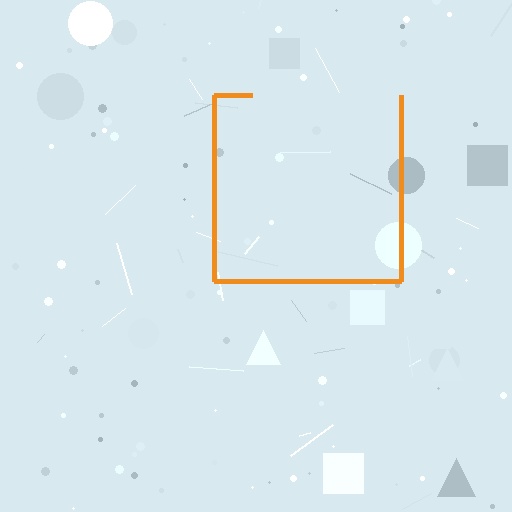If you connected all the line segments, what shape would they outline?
They would outline a square.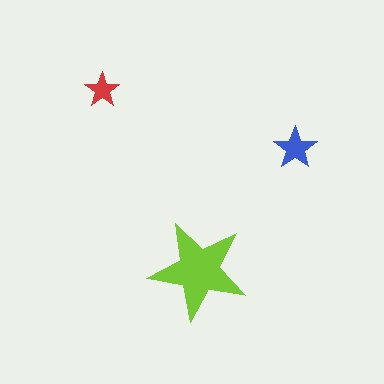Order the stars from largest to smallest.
the lime one, the blue one, the red one.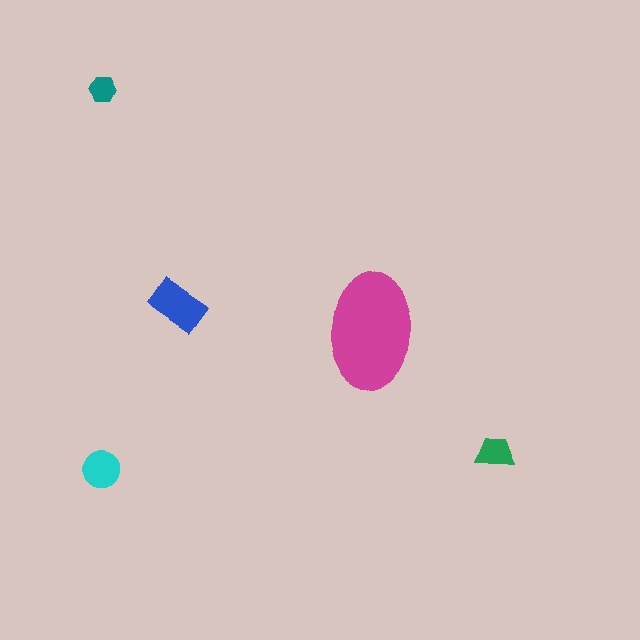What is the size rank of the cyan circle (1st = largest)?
3rd.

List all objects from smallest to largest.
The teal hexagon, the green trapezoid, the cyan circle, the blue rectangle, the magenta ellipse.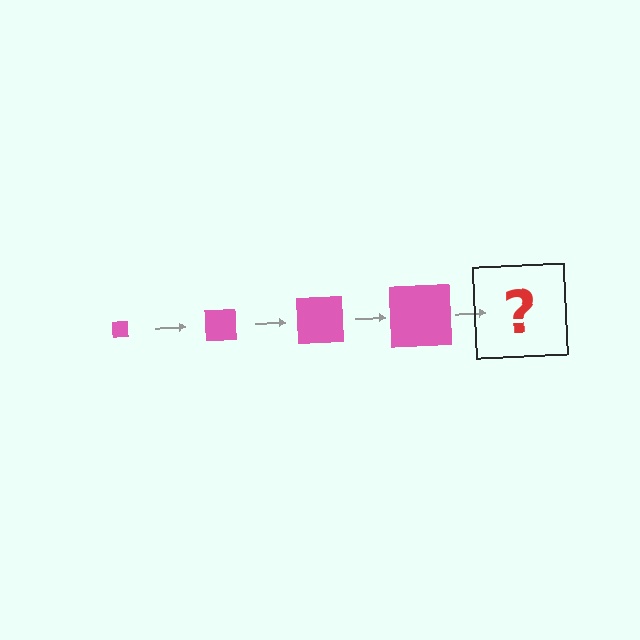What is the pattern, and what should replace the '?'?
The pattern is that the square gets progressively larger each step. The '?' should be a pink square, larger than the previous one.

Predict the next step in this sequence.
The next step is a pink square, larger than the previous one.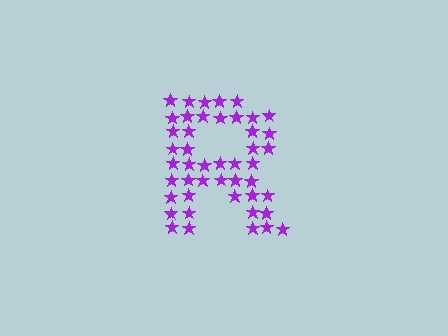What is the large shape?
The large shape is the letter R.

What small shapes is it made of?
It is made of small stars.